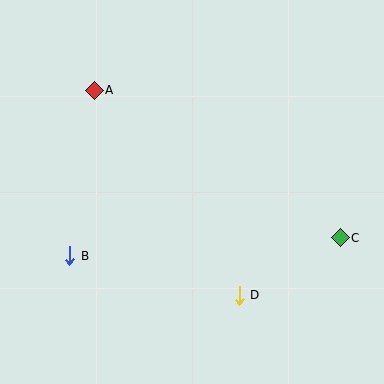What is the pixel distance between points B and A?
The distance between B and A is 168 pixels.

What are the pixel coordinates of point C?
Point C is at (340, 238).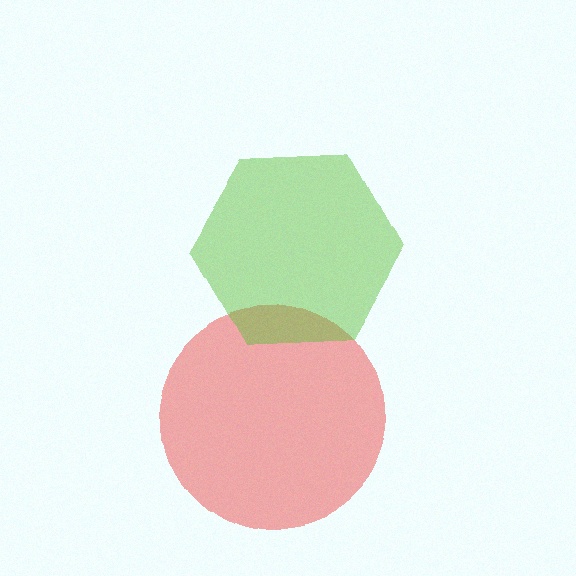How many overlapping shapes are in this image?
There are 2 overlapping shapes in the image.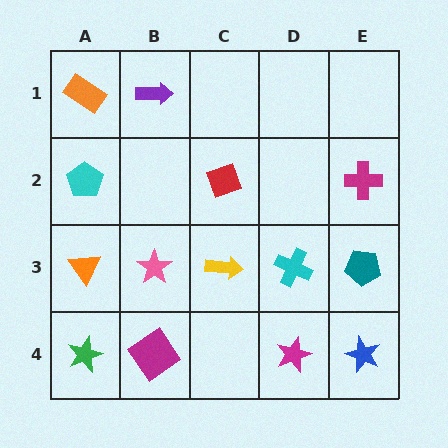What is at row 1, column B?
A purple arrow.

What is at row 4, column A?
A green star.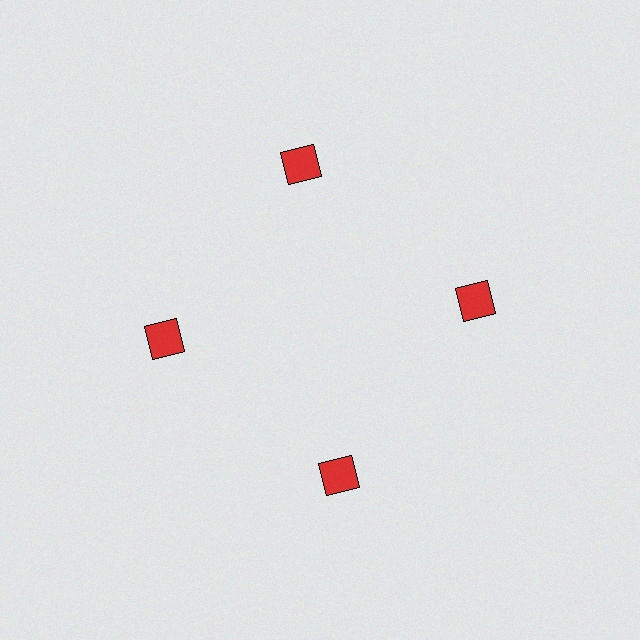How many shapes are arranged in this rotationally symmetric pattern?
There are 4 shapes, arranged in 4 groups of 1.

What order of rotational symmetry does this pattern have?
This pattern has 4-fold rotational symmetry.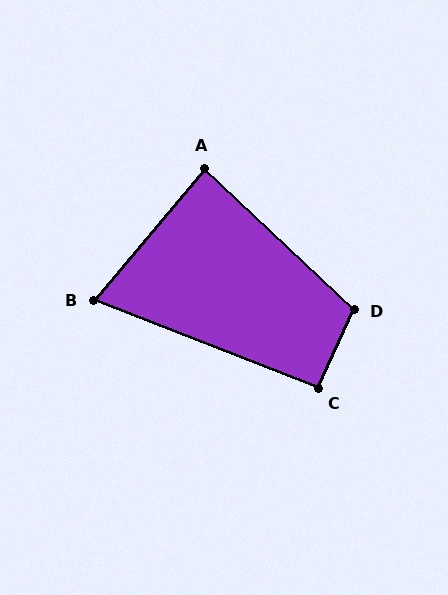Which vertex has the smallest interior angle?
B, at approximately 71 degrees.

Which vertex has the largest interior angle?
D, at approximately 109 degrees.